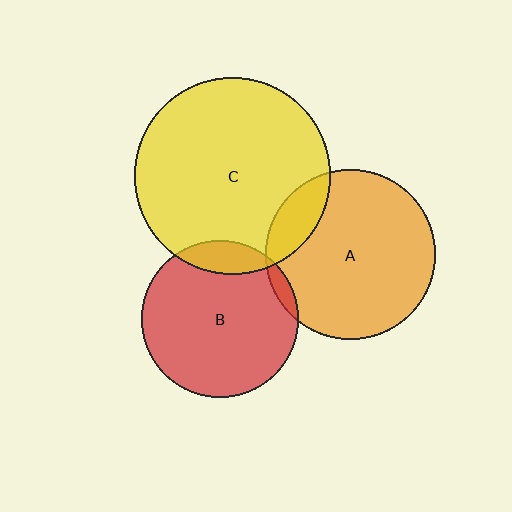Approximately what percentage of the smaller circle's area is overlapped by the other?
Approximately 10%.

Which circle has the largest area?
Circle C (yellow).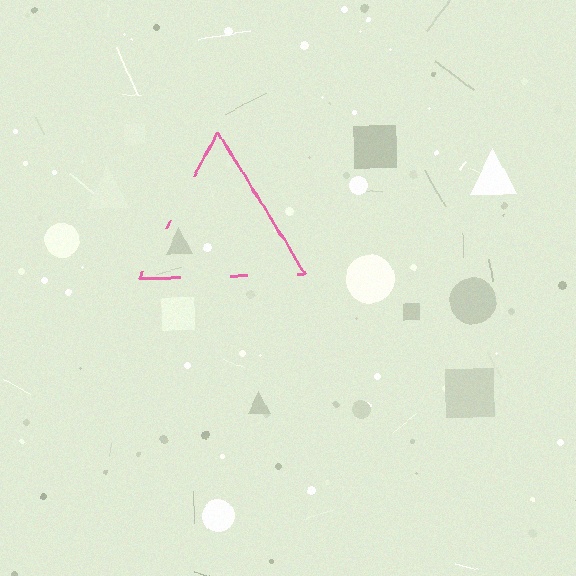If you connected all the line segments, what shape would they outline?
They would outline a triangle.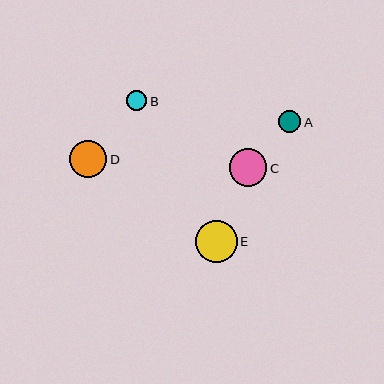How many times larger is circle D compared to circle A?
Circle D is approximately 1.7 times the size of circle A.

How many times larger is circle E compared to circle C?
Circle E is approximately 1.1 times the size of circle C.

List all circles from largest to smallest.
From largest to smallest: E, D, C, A, B.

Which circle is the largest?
Circle E is the largest with a size of approximately 42 pixels.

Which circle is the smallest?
Circle B is the smallest with a size of approximately 20 pixels.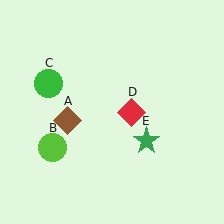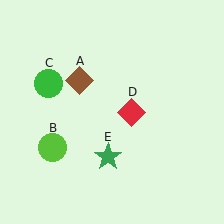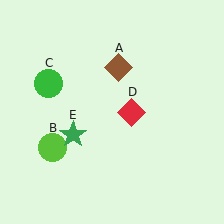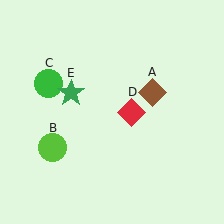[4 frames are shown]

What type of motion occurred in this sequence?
The brown diamond (object A), green star (object E) rotated clockwise around the center of the scene.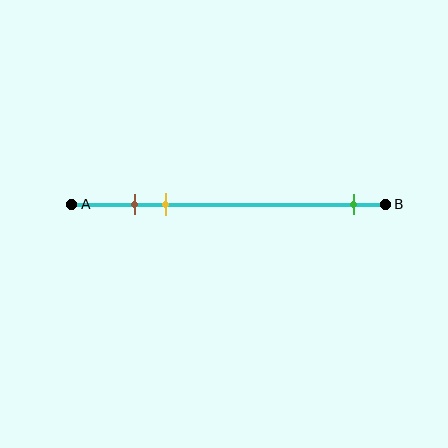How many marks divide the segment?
There are 3 marks dividing the segment.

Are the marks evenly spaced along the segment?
No, the marks are not evenly spaced.